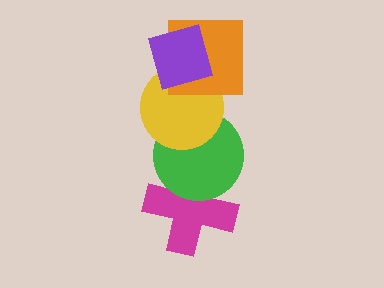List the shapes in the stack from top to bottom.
From top to bottom: the purple diamond, the orange square, the yellow circle, the green circle, the magenta cross.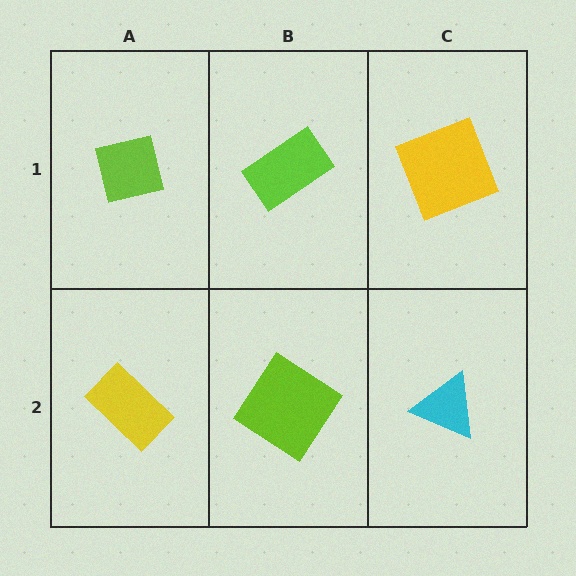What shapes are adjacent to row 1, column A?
A yellow rectangle (row 2, column A), a lime rectangle (row 1, column B).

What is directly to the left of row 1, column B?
A lime square.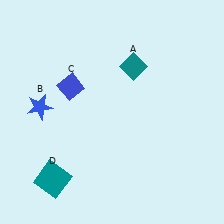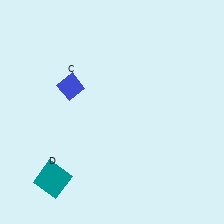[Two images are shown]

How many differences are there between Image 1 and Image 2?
There are 2 differences between the two images.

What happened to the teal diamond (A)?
The teal diamond (A) was removed in Image 2. It was in the top-right area of Image 1.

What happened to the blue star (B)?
The blue star (B) was removed in Image 2. It was in the top-left area of Image 1.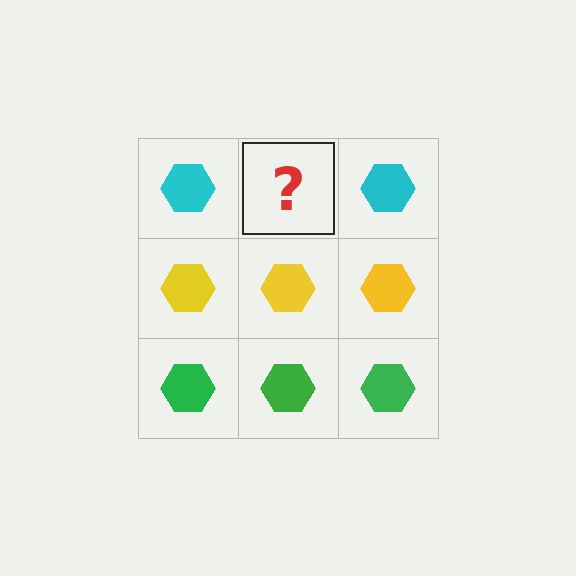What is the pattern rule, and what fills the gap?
The rule is that each row has a consistent color. The gap should be filled with a cyan hexagon.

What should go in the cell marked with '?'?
The missing cell should contain a cyan hexagon.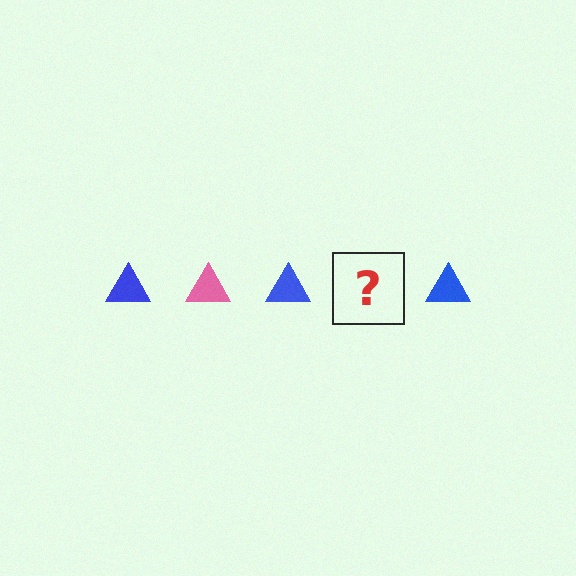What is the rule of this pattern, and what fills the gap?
The rule is that the pattern cycles through blue, pink triangles. The gap should be filled with a pink triangle.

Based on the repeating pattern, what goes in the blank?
The blank should be a pink triangle.